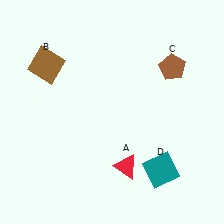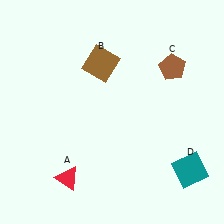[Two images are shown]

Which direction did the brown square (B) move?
The brown square (B) moved right.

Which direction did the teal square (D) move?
The teal square (D) moved right.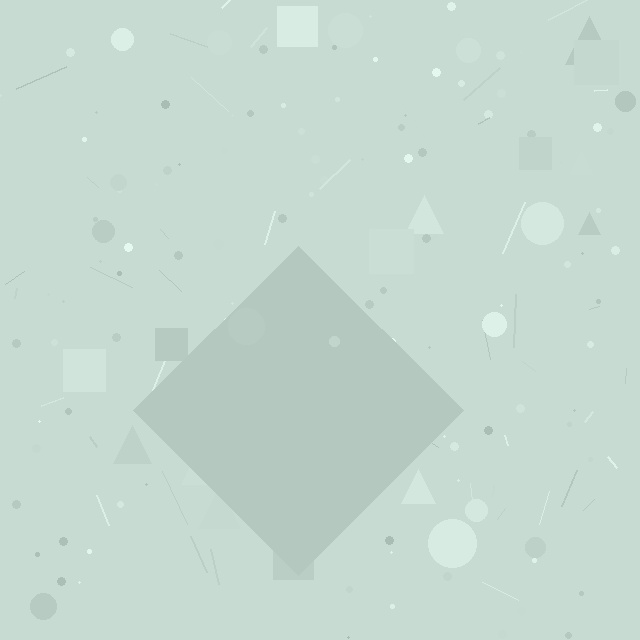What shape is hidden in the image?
A diamond is hidden in the image.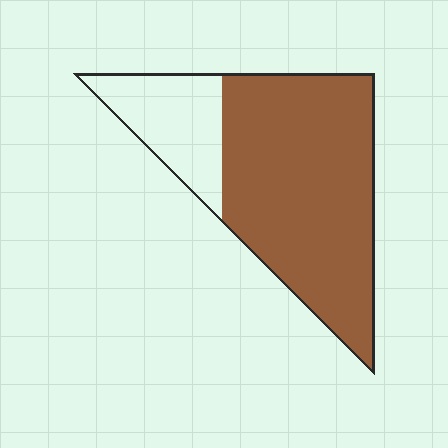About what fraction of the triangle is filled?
About three quarters (3/4).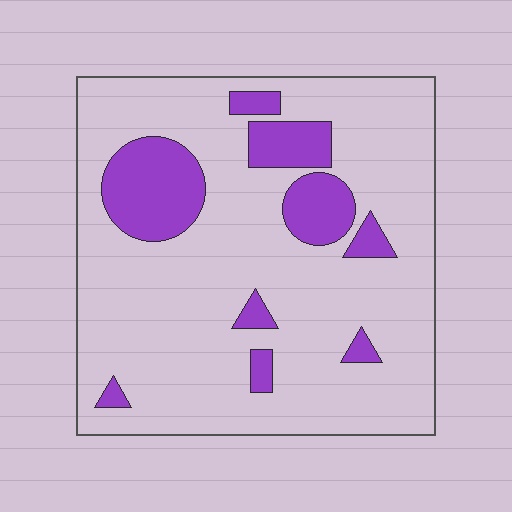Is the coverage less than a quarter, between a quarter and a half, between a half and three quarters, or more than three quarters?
Less than a quarter.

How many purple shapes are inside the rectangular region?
9.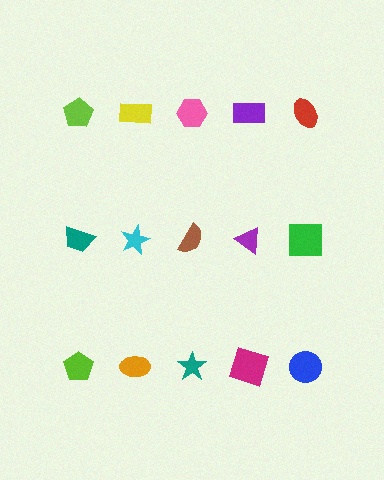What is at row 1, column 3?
A pink hexagon.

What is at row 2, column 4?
A purple triangle.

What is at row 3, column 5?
A blue circle.